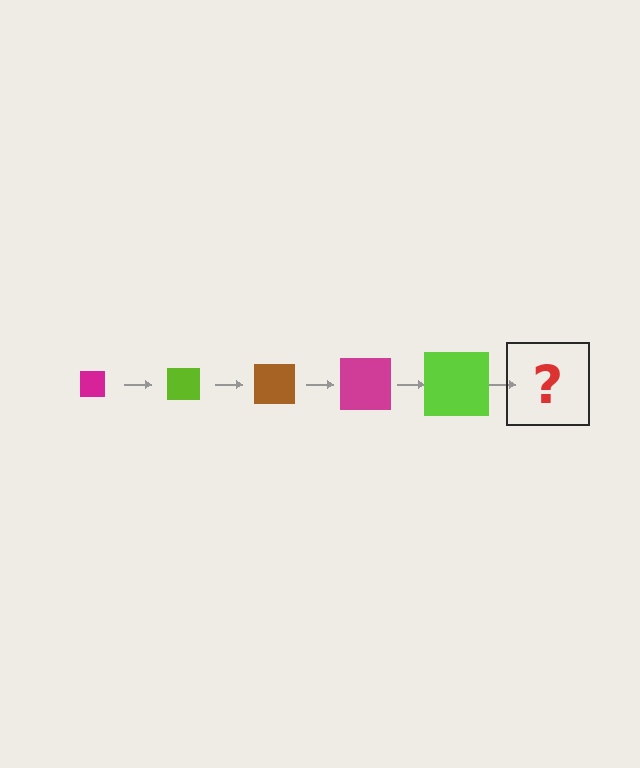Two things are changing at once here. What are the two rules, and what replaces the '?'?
The two rules are that the square grows larger each step and the color cycles through magenta, lime, and brown. The '?' should be a brown square, larger than the previous one.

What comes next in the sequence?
The next element should be a brown square, larger than the previous one.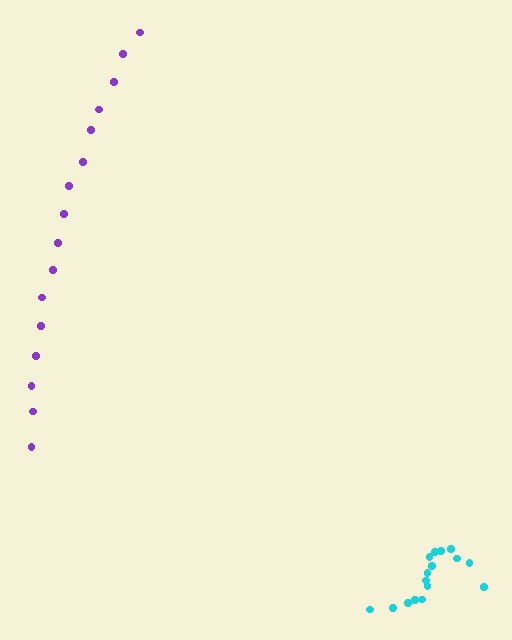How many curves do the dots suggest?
There are 2 distinct paths.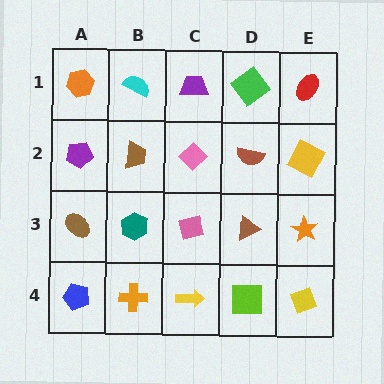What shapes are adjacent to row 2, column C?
A purple trapezoid (row 1, column C), a pink square (row 3, column C), a brown trapezoid (row 2, column B), a brown semicircle (row 2, column D).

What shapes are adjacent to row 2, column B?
A cyan semicircle (row 1, column B), a teal hexagon (row 3, column B), a purple pentagon (row 2, column A), a pink diamond (row 2, column C).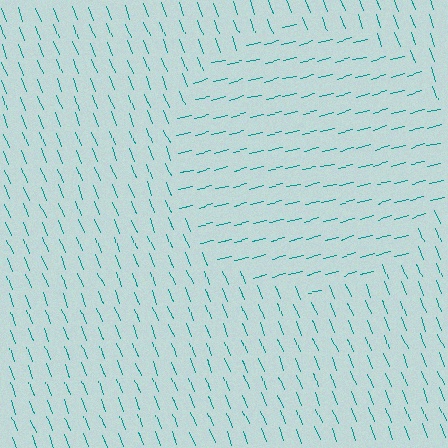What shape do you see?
I see a circle.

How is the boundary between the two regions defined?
The boundary is defined purely by a change in line orientation (approximately 83 degrees difference). All lines are the same color and thickness.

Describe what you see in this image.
The image is filled with small teal line segments. A circle region in the image has lines oriented differently from the surrounding lines, creating a visible texture boundary.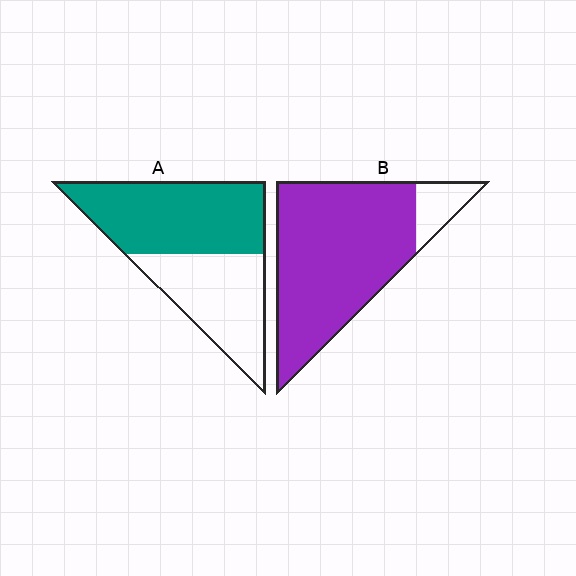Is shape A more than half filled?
Yes.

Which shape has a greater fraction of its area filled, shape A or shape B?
Shape B.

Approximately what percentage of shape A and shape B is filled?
A is approximately 55% and B is approximately 90%.